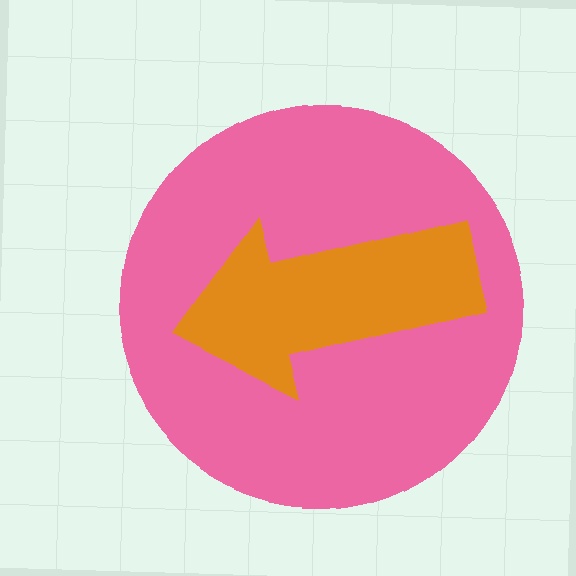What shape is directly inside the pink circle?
The orange arrow.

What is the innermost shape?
The orange arrow.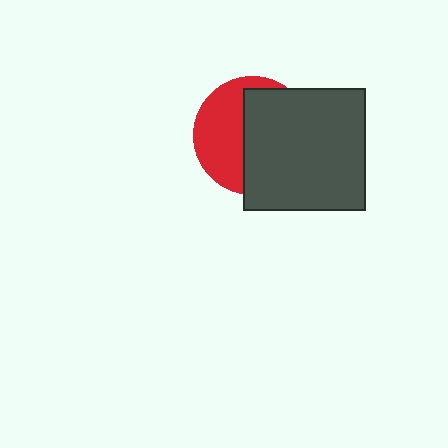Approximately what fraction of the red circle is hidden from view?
Roughly 56% of the red circle is hidden behind the dark gray square.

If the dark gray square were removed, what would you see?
You would see the complete red circle.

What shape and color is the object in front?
The object in front is a dark gray square.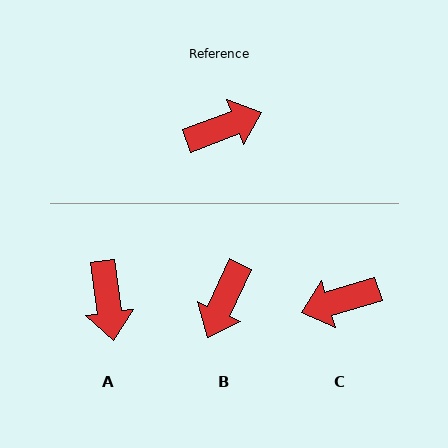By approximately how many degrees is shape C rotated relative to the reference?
Approximately 176 degrees counter-clockwise.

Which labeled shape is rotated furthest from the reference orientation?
C, about 176 degrees away.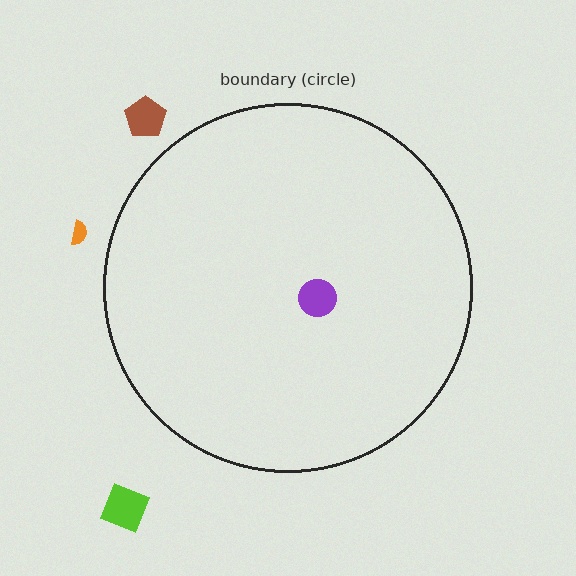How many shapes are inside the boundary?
1 inside, 3 outside.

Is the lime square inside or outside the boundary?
Outside.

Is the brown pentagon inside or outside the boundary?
Outside.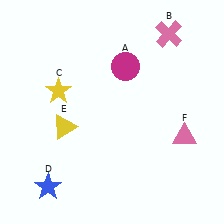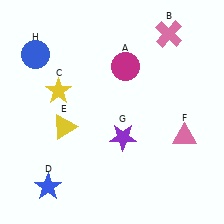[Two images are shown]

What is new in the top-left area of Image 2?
A blue circle (H) was added in the top-left area of Image 2.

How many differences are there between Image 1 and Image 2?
There are 2 differences between the two images.